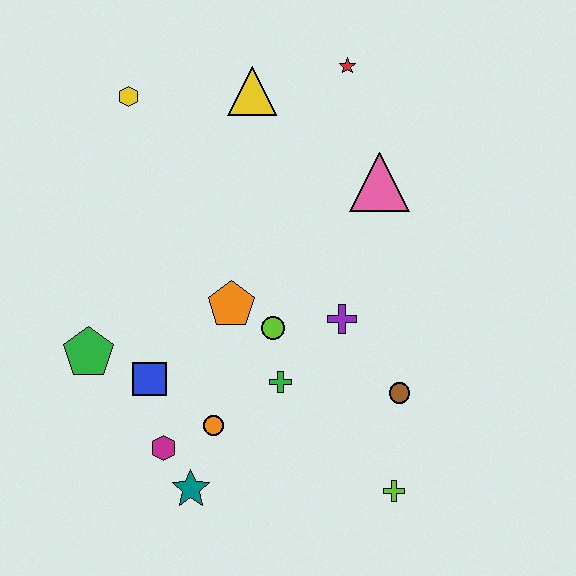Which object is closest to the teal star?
The magenta hexagon is closest to the teal star.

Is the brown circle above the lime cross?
Yes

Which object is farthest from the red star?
The teal star is farthest from the red star.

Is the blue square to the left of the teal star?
Yes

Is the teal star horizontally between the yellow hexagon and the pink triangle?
Yes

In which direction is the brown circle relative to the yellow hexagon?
The brown circle is below the yellow hexagon.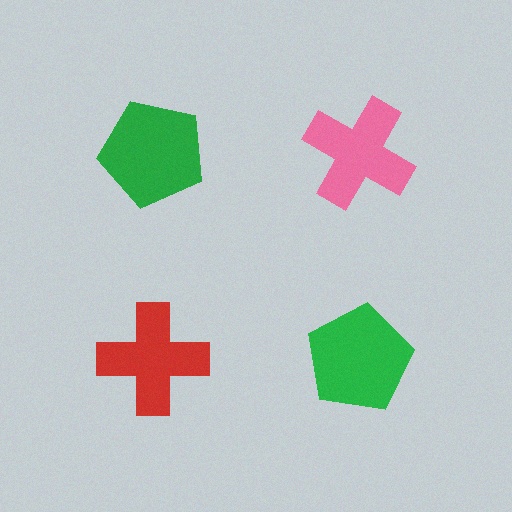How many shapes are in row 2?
2 shapes.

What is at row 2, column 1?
A red cross.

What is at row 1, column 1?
A green pentagon.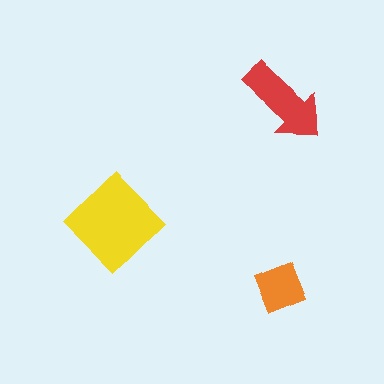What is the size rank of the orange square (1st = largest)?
3rd.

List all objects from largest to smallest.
The yellow diamond, the red arrow, the orange square.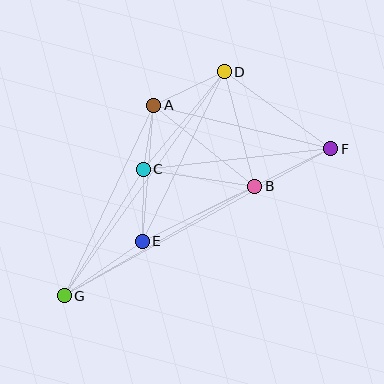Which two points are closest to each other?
Points A and C are closest to each other.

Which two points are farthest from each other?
Points F and G are farthest from each other.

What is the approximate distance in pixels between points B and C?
The distance between B and C is approximately 113 pixels.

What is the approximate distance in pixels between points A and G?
The distance between A and G is approximately 211 pixels.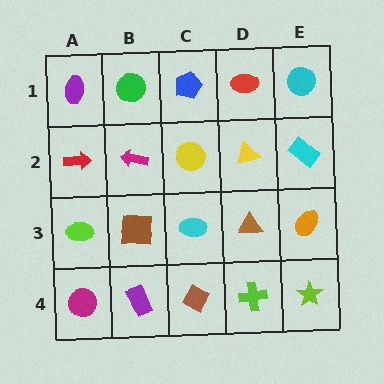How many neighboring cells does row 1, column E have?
2.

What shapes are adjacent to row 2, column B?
A green circle (row 1, column B), a brown square (row 3, column B), a red arrow (row 2, column A), a yellow circle (row 2, column C).